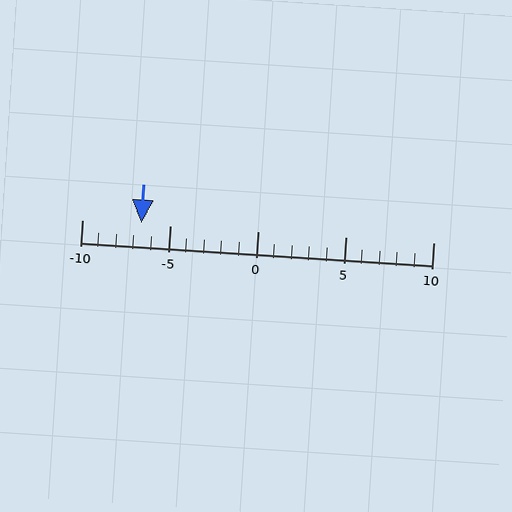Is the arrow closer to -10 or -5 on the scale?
The arrow is closer to -5.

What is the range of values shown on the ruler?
The ruler shows values from -10 to 10.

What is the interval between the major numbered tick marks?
The major tick marks are spaced 5 units apart.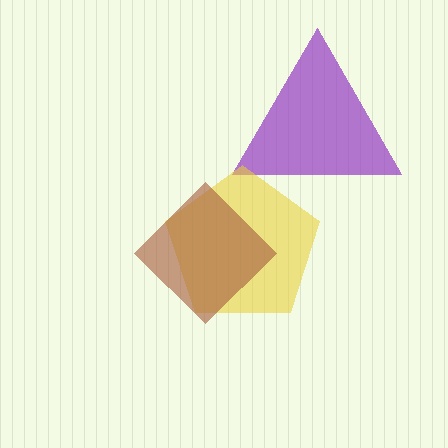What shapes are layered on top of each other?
The layered shapes are: a purple triangle, a yellow pentagon, a brown diamond.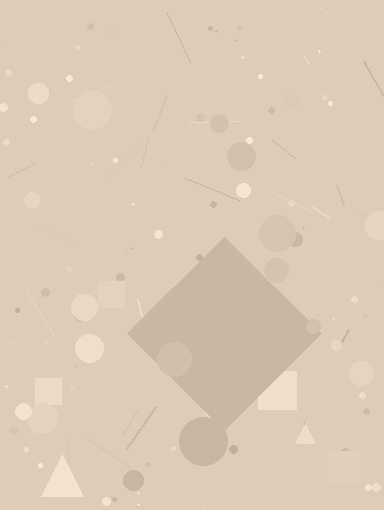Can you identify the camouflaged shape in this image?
The camouflaged shape is a diamond.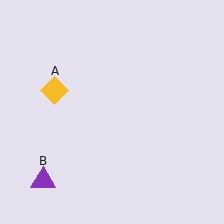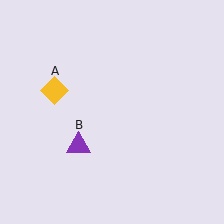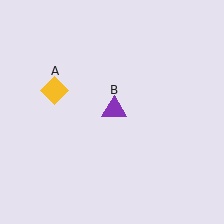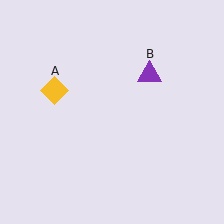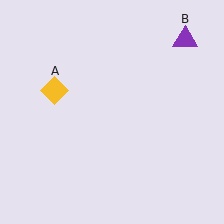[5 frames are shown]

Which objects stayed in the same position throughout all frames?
Yellow diamond (object A) remained stationary.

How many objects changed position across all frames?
1 object changed position: purple triangle (object B).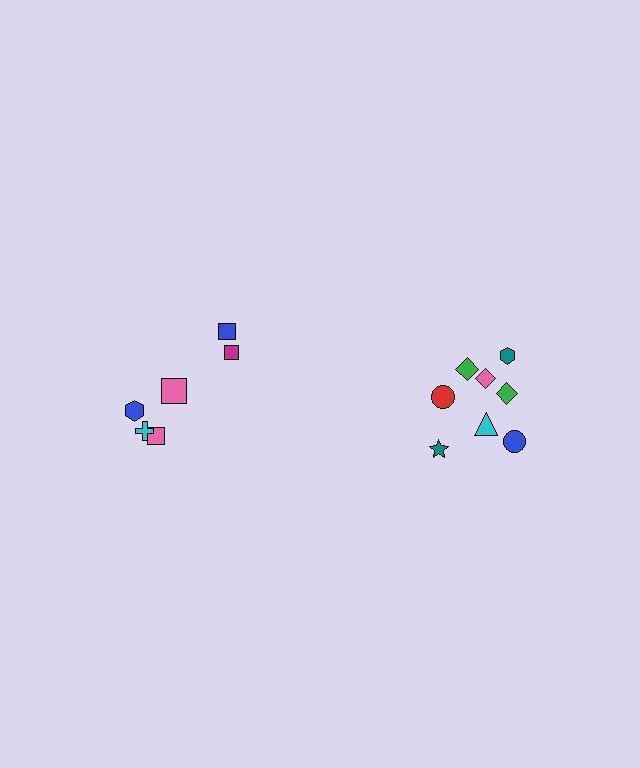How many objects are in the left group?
There are 6 objects.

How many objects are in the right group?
There are 8 objects.